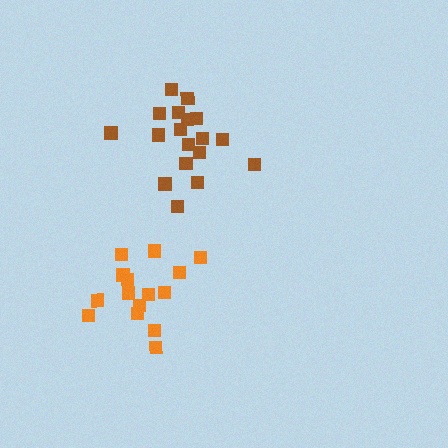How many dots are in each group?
Group 1: 18 dots, Group 2: 15 dots (33 total).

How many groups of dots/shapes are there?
There are 2 groups.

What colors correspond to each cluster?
The clusters are colored: brown, orange.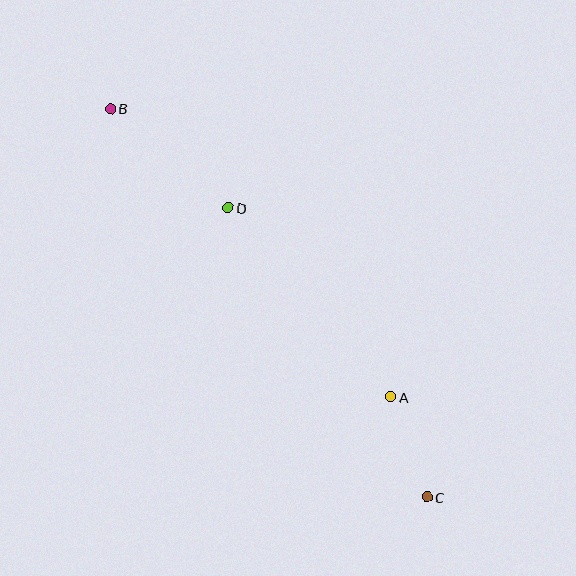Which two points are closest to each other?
Points A and C are closest to each other.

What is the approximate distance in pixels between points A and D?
The distance between A and D is approximately 249 pixels.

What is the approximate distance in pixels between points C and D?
The distance between C and D is approximately 351 pixels.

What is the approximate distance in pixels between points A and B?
The distance between A and B is approximately 402 pixels.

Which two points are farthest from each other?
Points B and C are farthest from each other.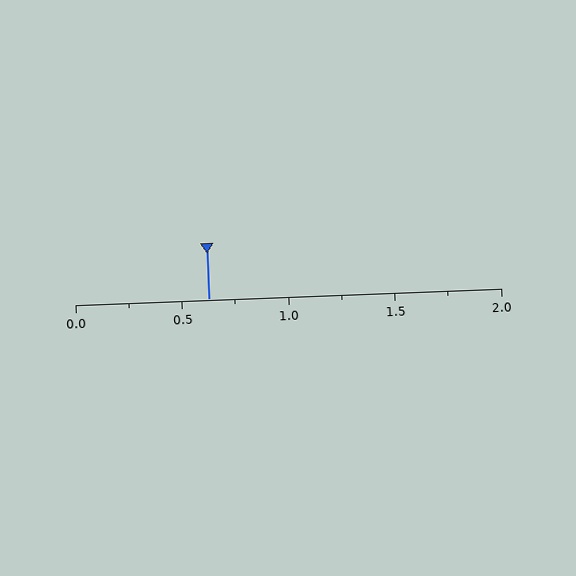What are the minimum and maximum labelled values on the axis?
The axis runs from 0.0 to 2.0.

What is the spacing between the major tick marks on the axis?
The major ticks are spaced 0.5 apart.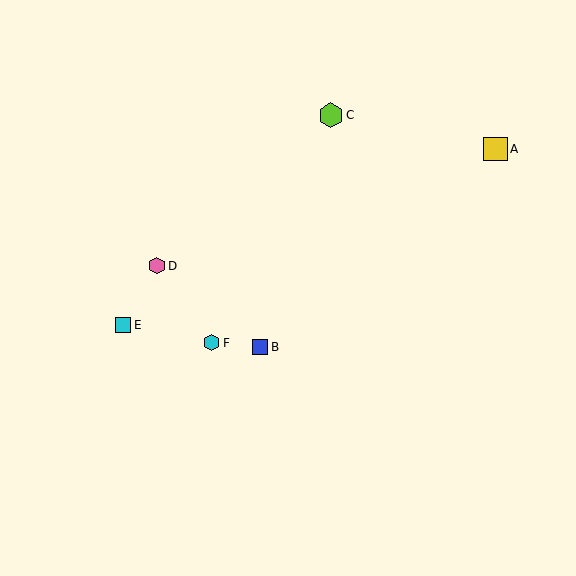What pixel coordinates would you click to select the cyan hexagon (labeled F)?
Click at (212, 343) to select the cyan hexagon F.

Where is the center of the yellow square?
The center of the yellow square is at (495, 149).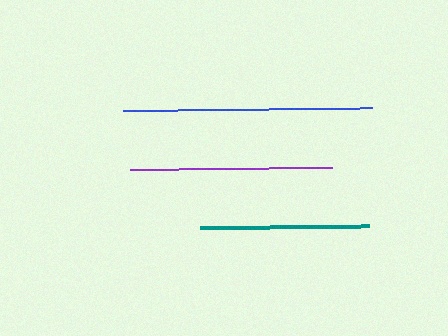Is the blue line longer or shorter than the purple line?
The blue line is longer than the purple line.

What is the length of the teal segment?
The teal segment is approximately 169 pixels long.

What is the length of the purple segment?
The purple segment is approximately 202 pixels long.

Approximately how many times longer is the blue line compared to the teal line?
The blue line is approximately 1.5 times the length of the teal line.